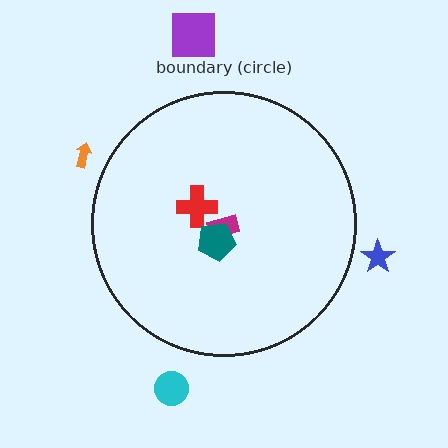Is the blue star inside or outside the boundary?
Outside.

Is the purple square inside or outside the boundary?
Outside.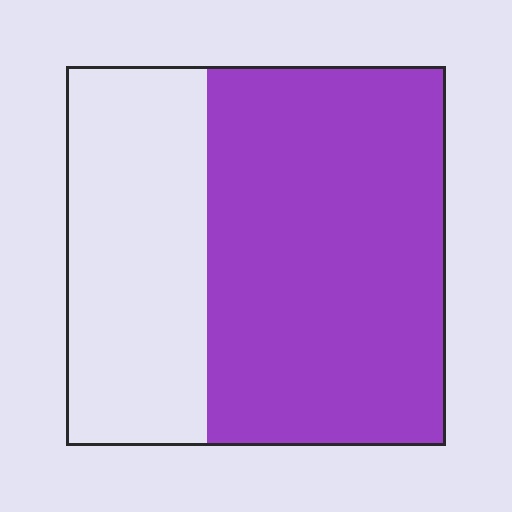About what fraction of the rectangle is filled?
About five eighths (5/8).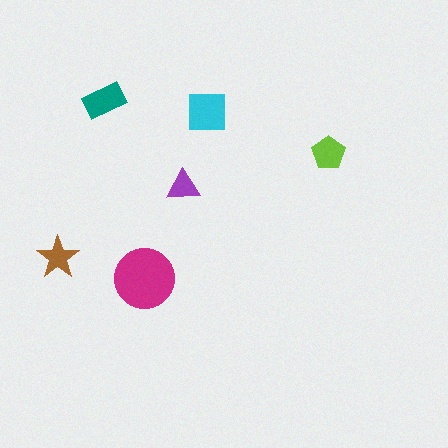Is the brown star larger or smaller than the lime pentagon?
Smaller.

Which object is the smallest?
The purple triangle.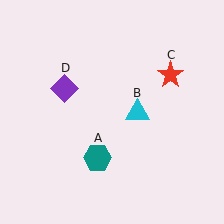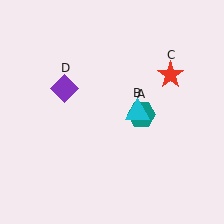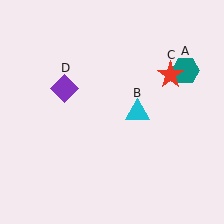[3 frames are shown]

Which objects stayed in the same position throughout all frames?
Cyan triangle (object B) and red star (object C) and purple diamond (object D) remained stationary.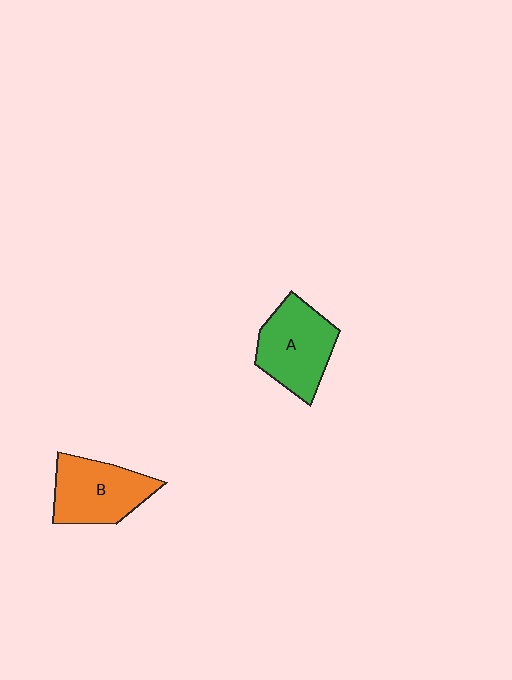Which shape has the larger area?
Shape A (green).